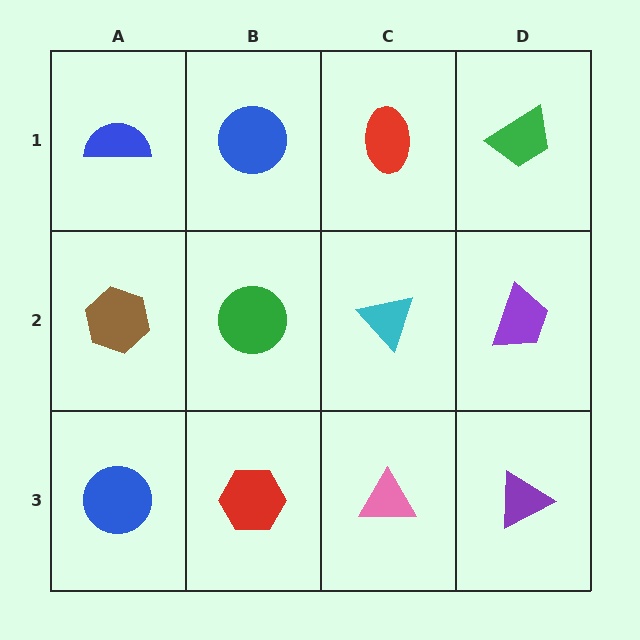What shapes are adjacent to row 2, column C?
A red ellipse (row 1, column C), a pink triangle (row 3, column C), a green circle (row 2, column B), a purple trapezoid (row 2, column D).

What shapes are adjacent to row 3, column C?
A cyan triangle (row 2, column C), a red hexagon (row 3, column B), a purple triangle (row 3, column D).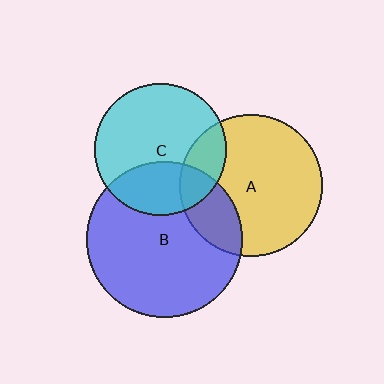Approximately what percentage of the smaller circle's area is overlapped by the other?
Approximately 30%.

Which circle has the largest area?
Circle B (blue).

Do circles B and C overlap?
Yes.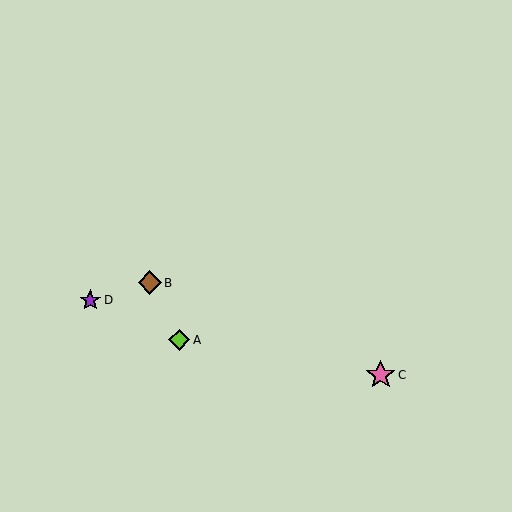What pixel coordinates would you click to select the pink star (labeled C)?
Click at (381, 375) to select the pink star C.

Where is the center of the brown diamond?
The center of the brown diamond is at (150, 283).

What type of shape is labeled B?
Shape B is a brown diamond.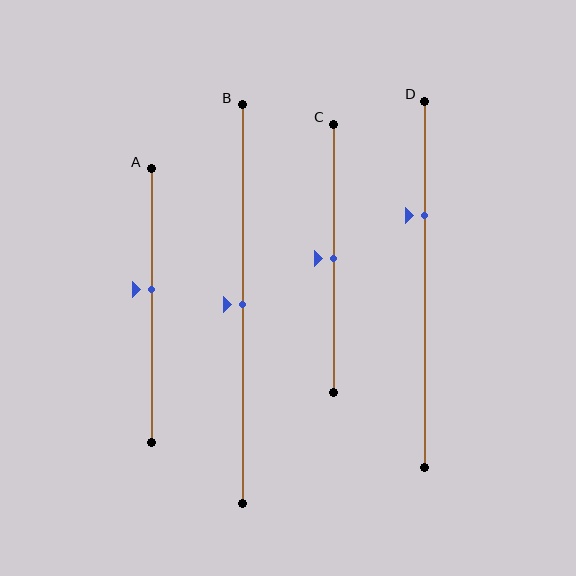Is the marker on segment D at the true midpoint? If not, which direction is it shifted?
No, the marker on segment D is shifted upward by about 19% of the segment length.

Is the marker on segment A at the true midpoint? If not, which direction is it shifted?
No, the marker on segment A is shifted upward by about 6% of the segment length.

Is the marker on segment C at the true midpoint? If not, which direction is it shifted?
Yes, the marker on segment C is at the true midpoint.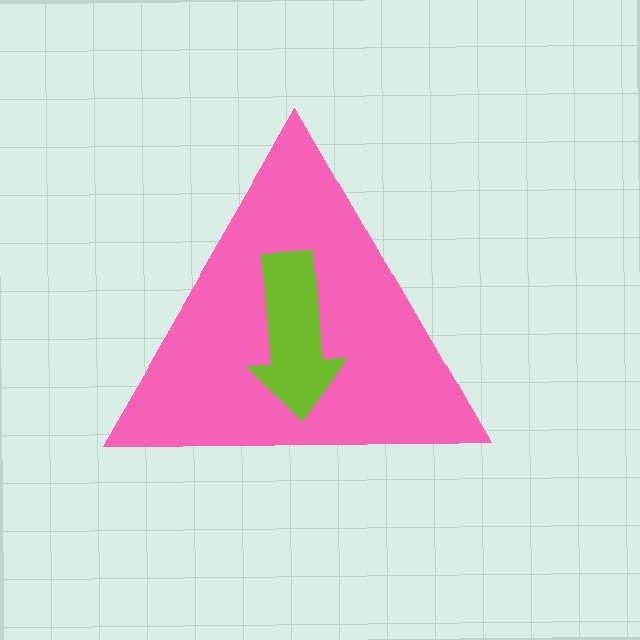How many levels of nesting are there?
2.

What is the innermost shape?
The lime arrow.